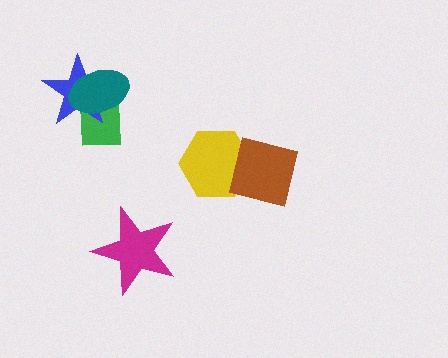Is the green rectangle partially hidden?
Yes, it is partially covered by another shape.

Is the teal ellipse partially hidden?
No, no other shape covers it.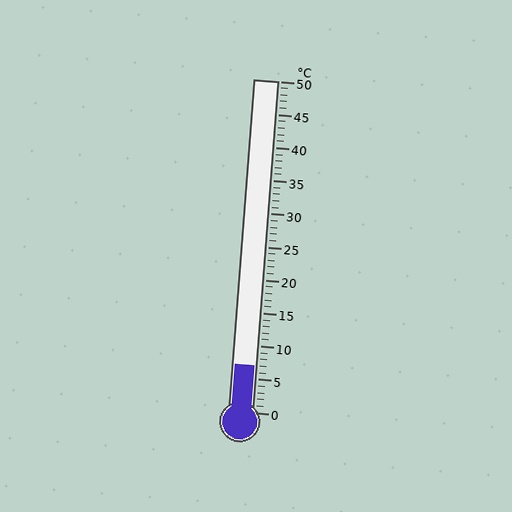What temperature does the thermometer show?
The thermometer shows approximately 7°C.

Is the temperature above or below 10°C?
The temperature is below 10°C.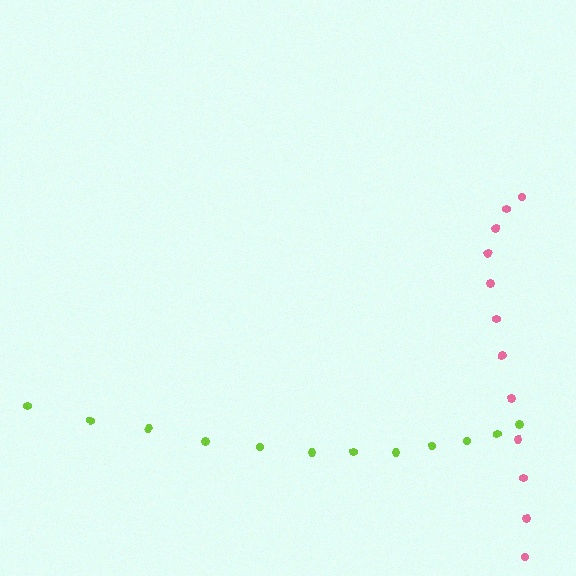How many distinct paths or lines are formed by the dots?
There are 2 distinct paths.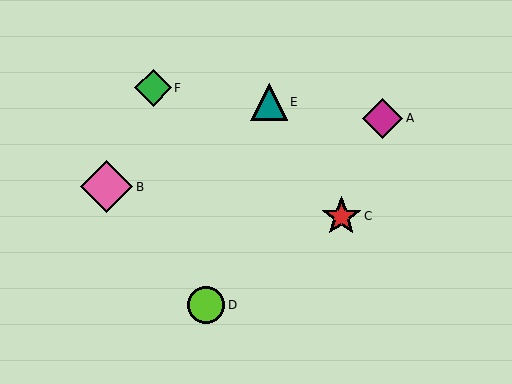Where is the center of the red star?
The center of the red star is at (341, 216).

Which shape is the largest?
The pink diamond (labeled B) is the largest.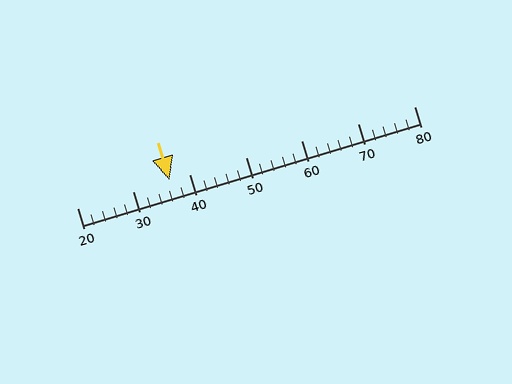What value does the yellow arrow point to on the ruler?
The yellow arrow points to approximately 36.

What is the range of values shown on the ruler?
The ruler shows values from 20 to 80.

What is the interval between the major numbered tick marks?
The major tick marks are spaced 10 units apart.